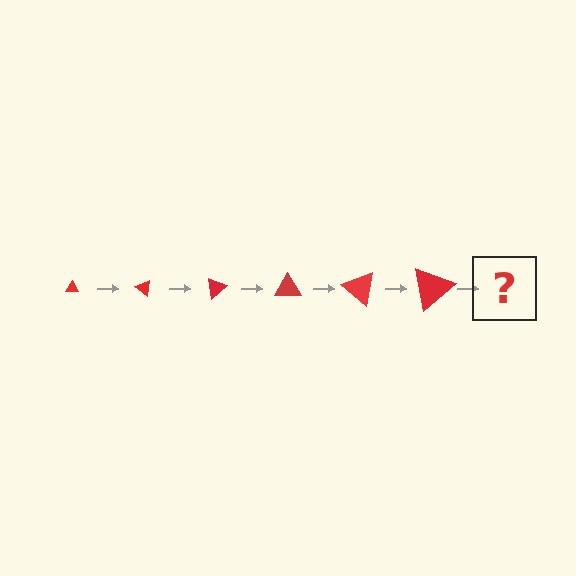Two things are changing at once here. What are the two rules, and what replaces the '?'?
The two rules are that the triangle grows larger each step and it rotates 40 degrees each step. The '?' should be a triangle, larger than the previous one and rotated 240 degrees from the start.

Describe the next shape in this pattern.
It should be a triangle, larger than the previous one and rotated 240 degrees from the start.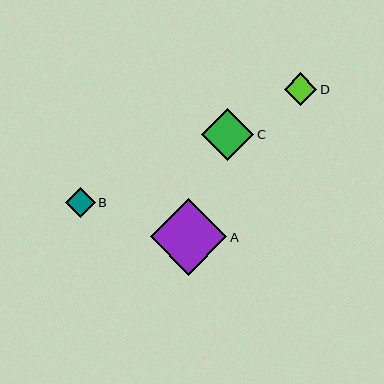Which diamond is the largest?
Diamond A is the largest with a size of approximately 77 pixels.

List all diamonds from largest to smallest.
From largest to smallest: A, C, D, B.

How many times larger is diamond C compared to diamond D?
Diamond C is approximately 1.6 times the size of diamond D.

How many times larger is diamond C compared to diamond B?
Diamond C is approximately 1.8 times the size of diamond B.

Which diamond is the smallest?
Diamond B is the smallest with a size of approximately 29 pixels.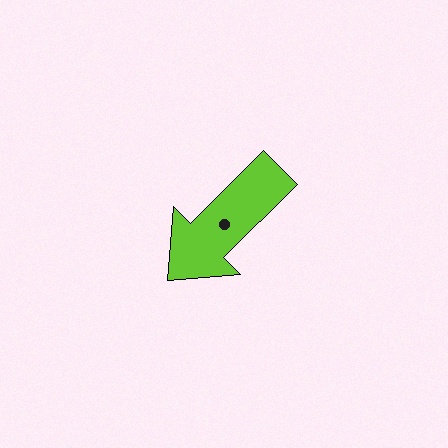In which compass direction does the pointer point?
Southwest.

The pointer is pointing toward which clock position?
Roughly 8 o'clock.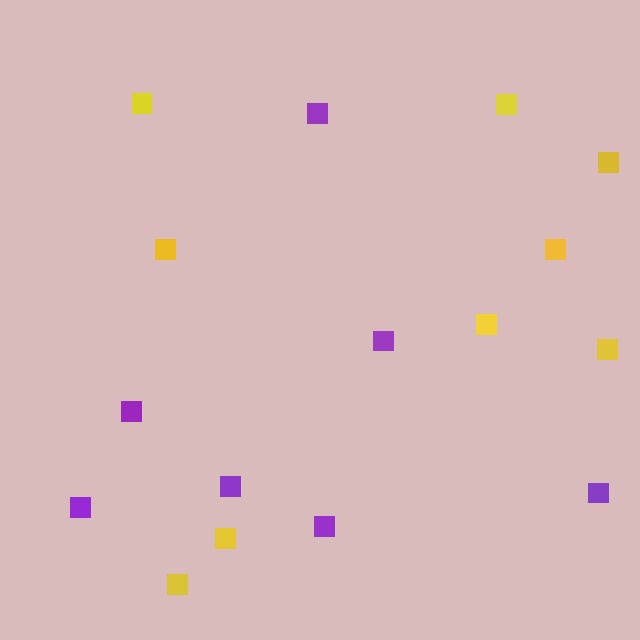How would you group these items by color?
There are 2 groups: one group of yellow squares (9) and one group of purple squares (7).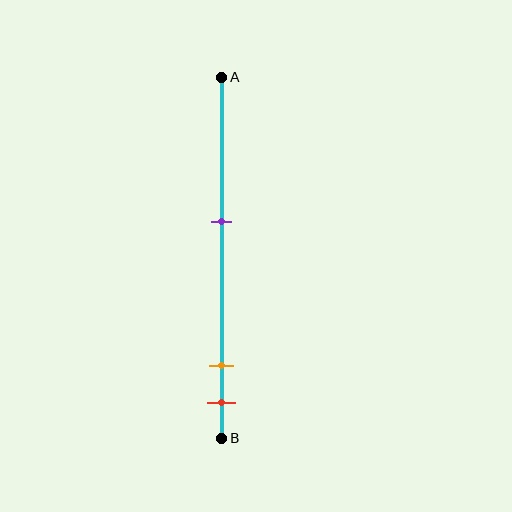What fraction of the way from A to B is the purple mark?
The purple mark is approximately 40% (0.4) of the way from A to B.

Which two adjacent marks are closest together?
The orange and red marks are the closest adjacent pair.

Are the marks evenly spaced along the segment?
No, the marks are not evenly spaced.